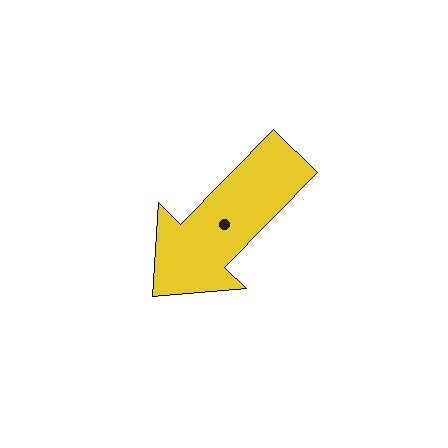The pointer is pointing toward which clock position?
Roughly 7 o'clock.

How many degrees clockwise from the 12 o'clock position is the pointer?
Approximately 225 degrees.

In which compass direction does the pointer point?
Southwest.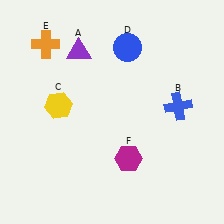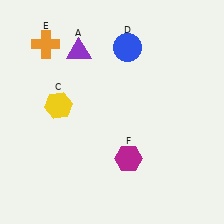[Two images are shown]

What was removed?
The blue cross (B) was removed in Image 2.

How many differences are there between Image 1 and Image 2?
There is 1 difference between the two images.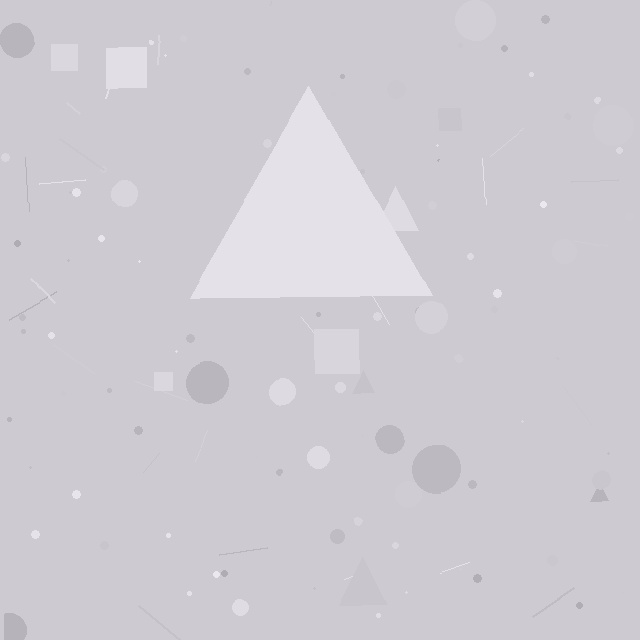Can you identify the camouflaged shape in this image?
The camouflaged shape is a triangle.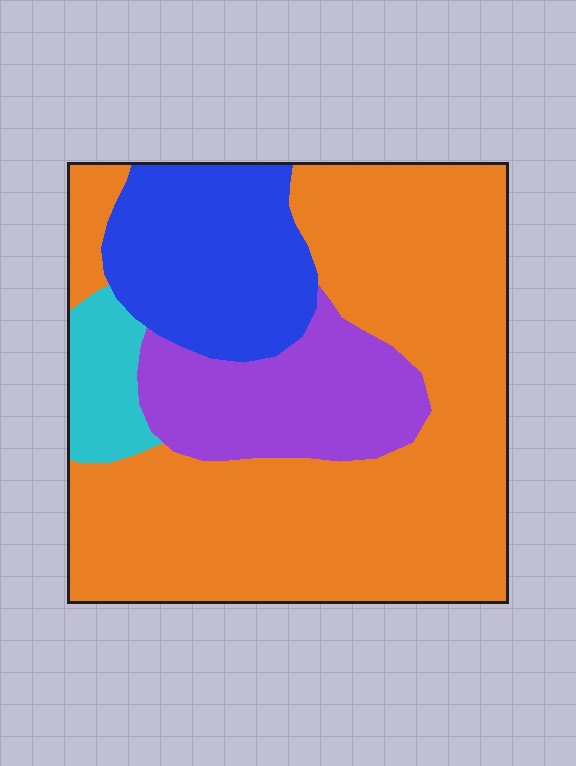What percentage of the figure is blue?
Blue takes up less than a quarter of the figure.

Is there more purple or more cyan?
Purple.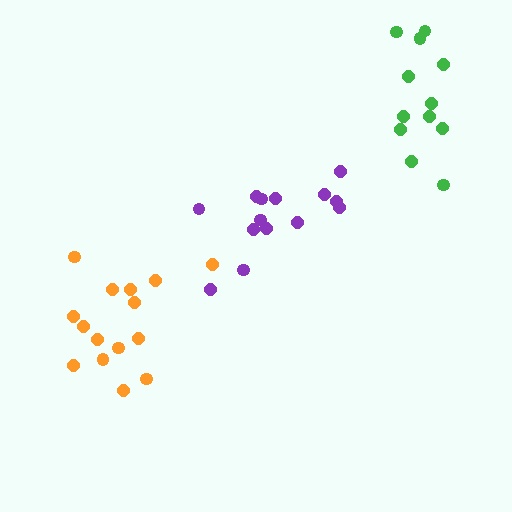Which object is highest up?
The green cluster is topmost.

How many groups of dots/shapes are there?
There are 3 groups.